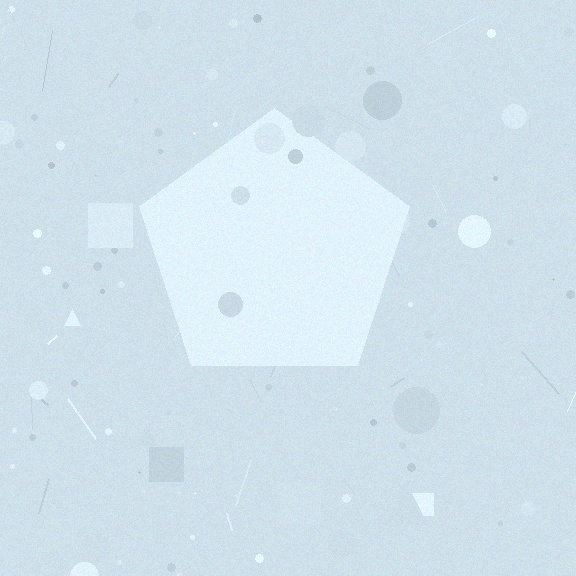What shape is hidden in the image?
A pentagon is hidden in the image.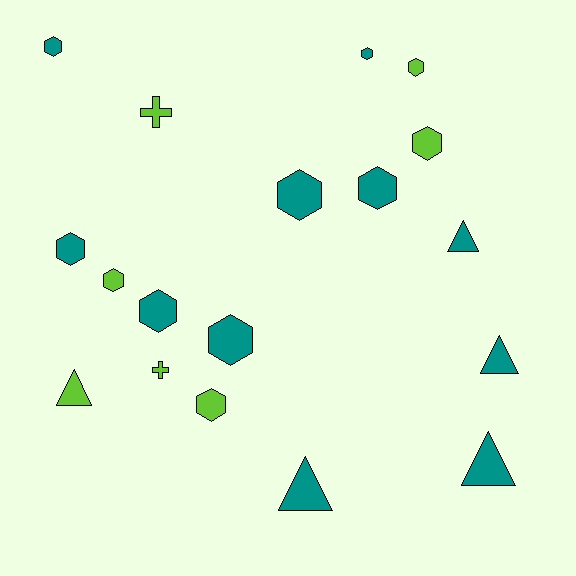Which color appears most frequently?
Teal, with 11 objects.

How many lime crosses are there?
There are 2 lime crosses.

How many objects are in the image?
There are 18 objects.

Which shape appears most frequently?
Hexagon, with 11 objects.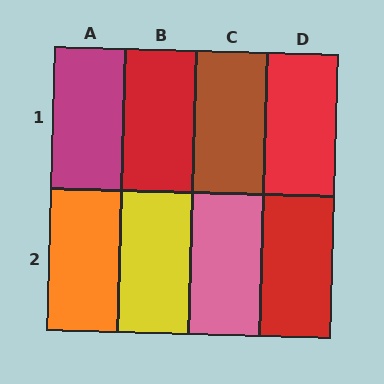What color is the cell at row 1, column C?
Brown.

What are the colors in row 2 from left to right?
Orange, yellow, pink, red.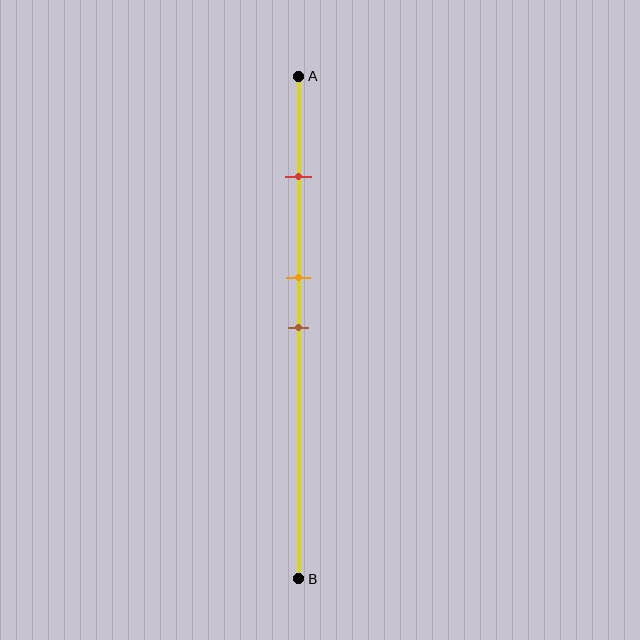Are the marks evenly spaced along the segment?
No, the marks are not evenly spaced.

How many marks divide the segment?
There are 3 marks dividing the segment.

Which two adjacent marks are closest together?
The orange and brown marks are the closest adjacent pair.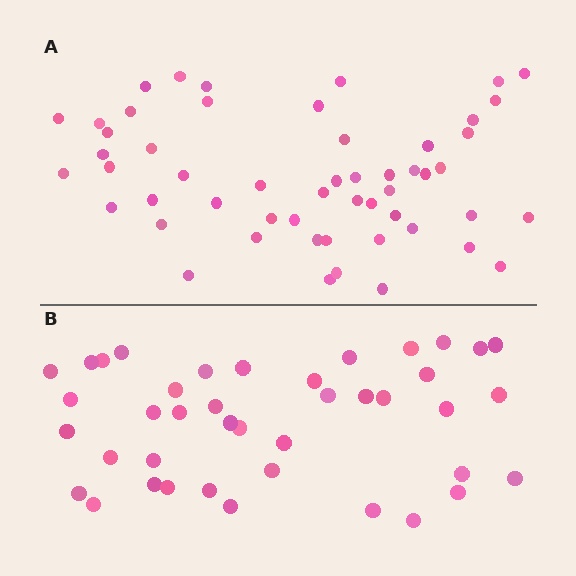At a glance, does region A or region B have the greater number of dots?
Region A (the top region) has more dots.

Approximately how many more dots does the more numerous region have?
Region A has roughly 12 or so more dots than region B.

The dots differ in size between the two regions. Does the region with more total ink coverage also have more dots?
No. Region B has more total ink coverage because its dots are larger, but region A actually contains more individual dots. Total area can be misleading — the number of items is what matters here.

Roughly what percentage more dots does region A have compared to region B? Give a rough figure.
About 30% more.